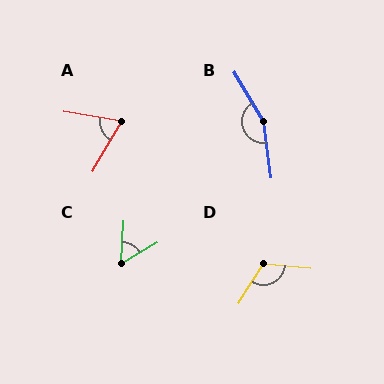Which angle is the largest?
B, at approximately 157 degrees.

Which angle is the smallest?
C, at approximately 56 degrees.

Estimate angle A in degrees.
Approximately 70 degrees.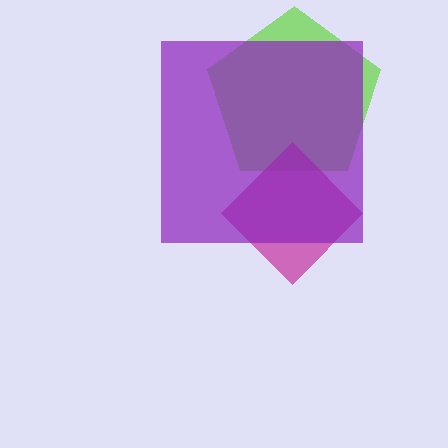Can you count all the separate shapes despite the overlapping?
Yes, there are 3 separate shapes.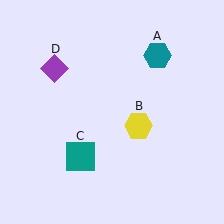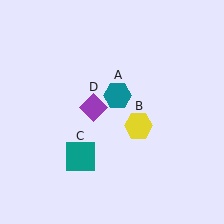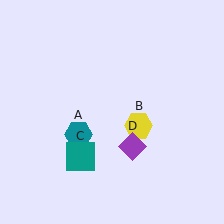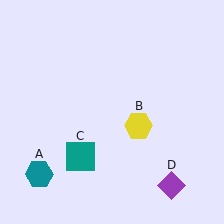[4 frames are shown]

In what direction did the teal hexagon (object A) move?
The teal hexagon (object A) moved down and to the left.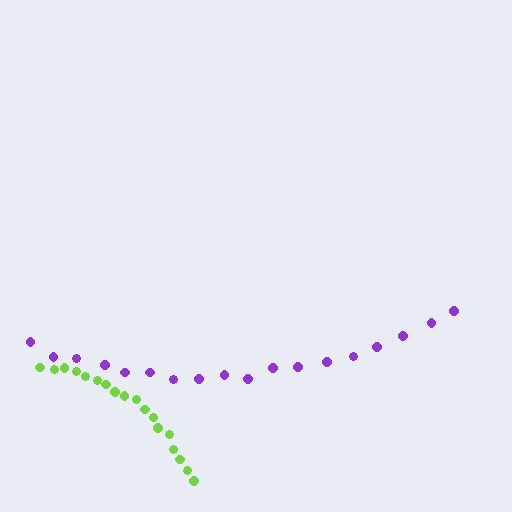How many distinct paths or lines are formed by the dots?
There are 2 distinct paths.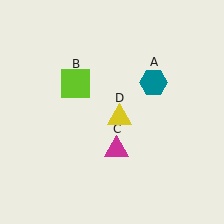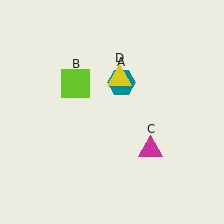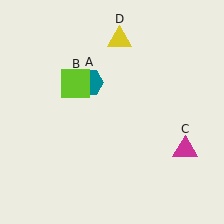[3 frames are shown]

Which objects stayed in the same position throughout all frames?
Lime square (object B) remained stationary.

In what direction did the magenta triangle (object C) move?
The magenta triangle (object C) moved right.